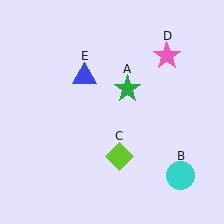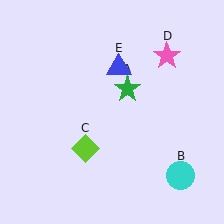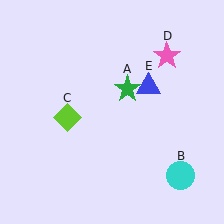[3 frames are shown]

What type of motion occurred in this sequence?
The lime diamond (object C), blue triangle (object E) rotated clockwise around the center of the scene.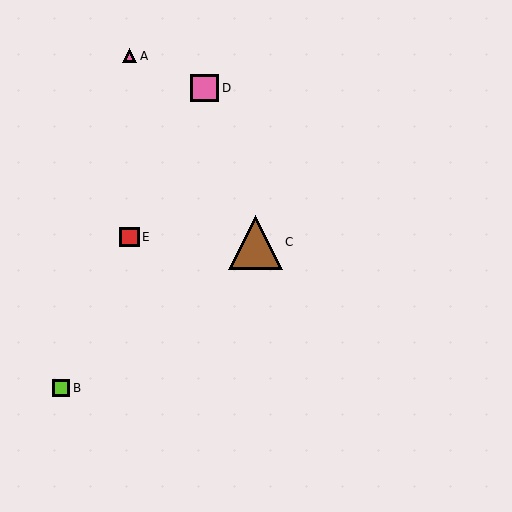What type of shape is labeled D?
Shape D is a pink square.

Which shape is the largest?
The brown triangle (labeled C) is the largest.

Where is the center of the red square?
The center of the red square is at (129, 237).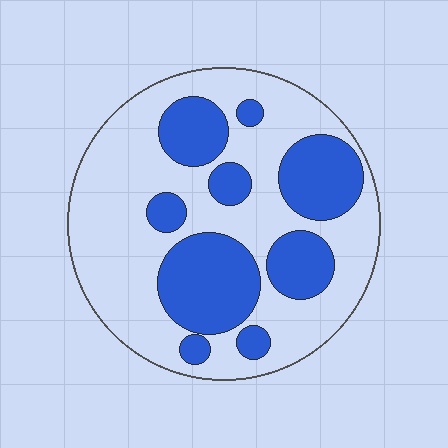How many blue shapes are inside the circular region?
9.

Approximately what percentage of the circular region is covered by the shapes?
Approximately 35%.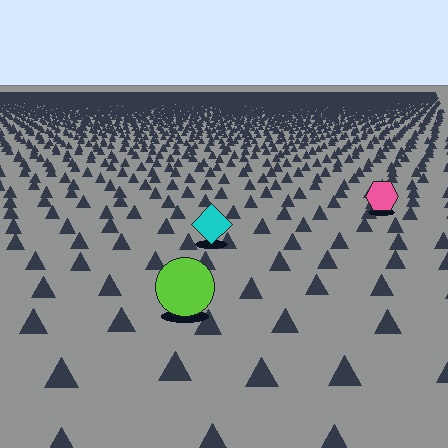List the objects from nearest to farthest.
From nearest to farthest: the lime circle, the cyan diamond, the pink hexagon.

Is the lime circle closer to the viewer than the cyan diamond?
Yes. The lime circle is closer — you can tell from the texture gradient: the ground texture is coarser near it.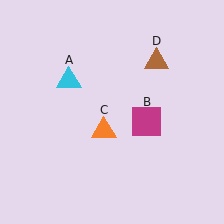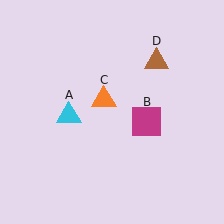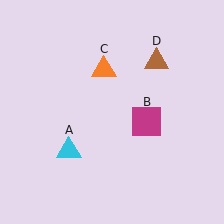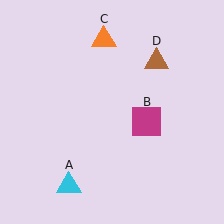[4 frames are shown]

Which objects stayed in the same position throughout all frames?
Magenta square (object B) and brown triangle (object D) remained stationary.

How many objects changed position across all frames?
2 objects changed position: cyan triangle (object A), orange triangle (object C).